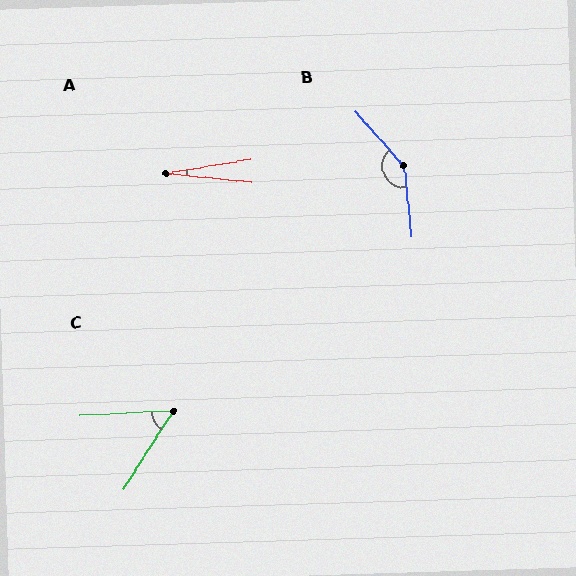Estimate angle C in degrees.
Approximately 54 degrees.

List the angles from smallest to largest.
A (15°), C (54°), B (145°).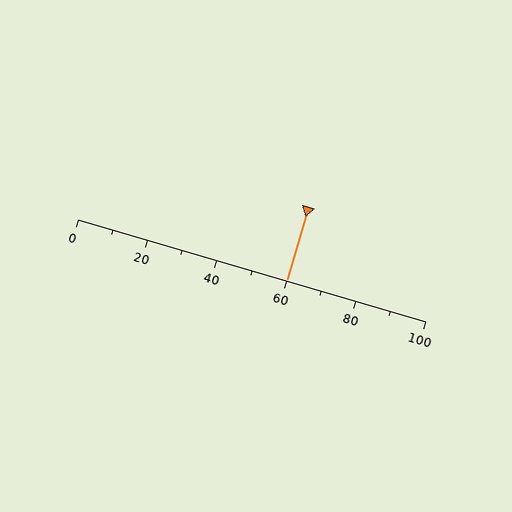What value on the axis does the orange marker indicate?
The marker indicates approximately 60.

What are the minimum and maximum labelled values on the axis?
The axis runs from 0 to 100.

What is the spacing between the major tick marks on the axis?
The major ticks are spaced 20 apart.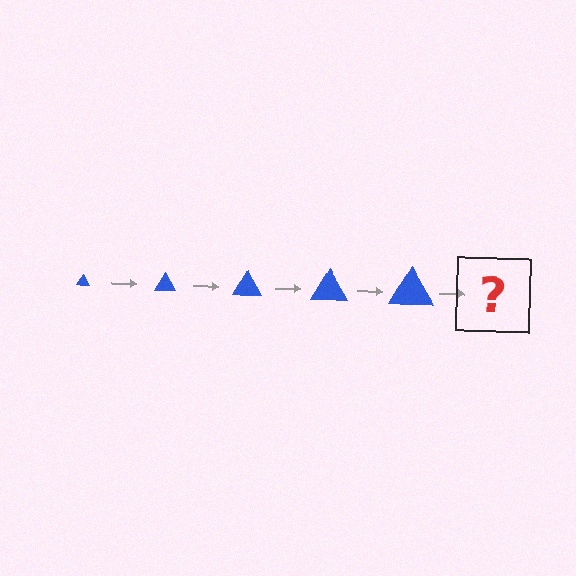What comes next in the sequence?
The next element should be a blue triangle, larger than the previous one.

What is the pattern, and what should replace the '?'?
The pattern is that the triangle gets progressively larger each step. The '?' should be a blue triangle, larger than the previous one.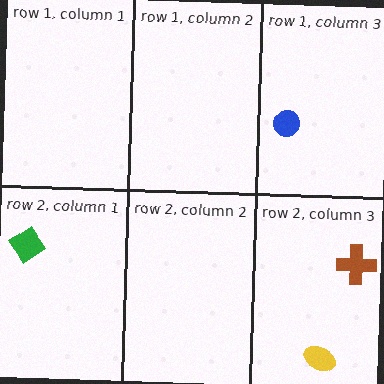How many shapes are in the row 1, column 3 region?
1.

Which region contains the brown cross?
The row 2, column 3 region.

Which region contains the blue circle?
The row 1, column 3 region.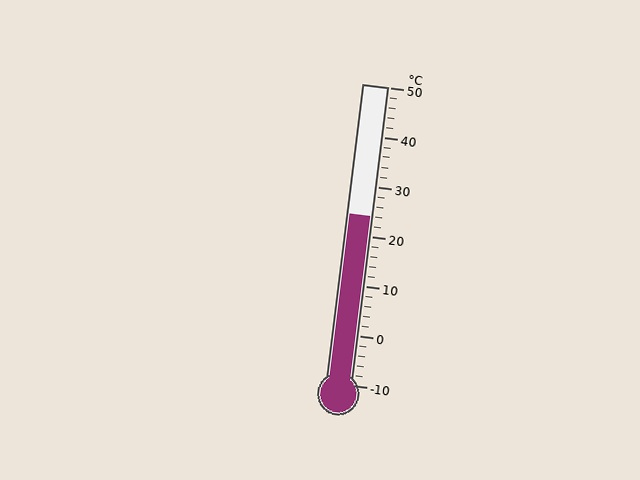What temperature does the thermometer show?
The thermometer shows approximately 24°C.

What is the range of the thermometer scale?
The thermometer scale ranges from -10°C to 50°C.